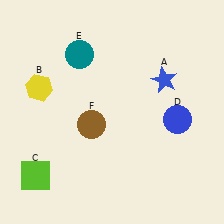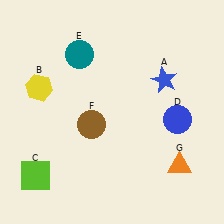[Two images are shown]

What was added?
An orange triangle (G) was added in Image 2.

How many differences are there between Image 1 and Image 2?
There is 1 difference between the two images.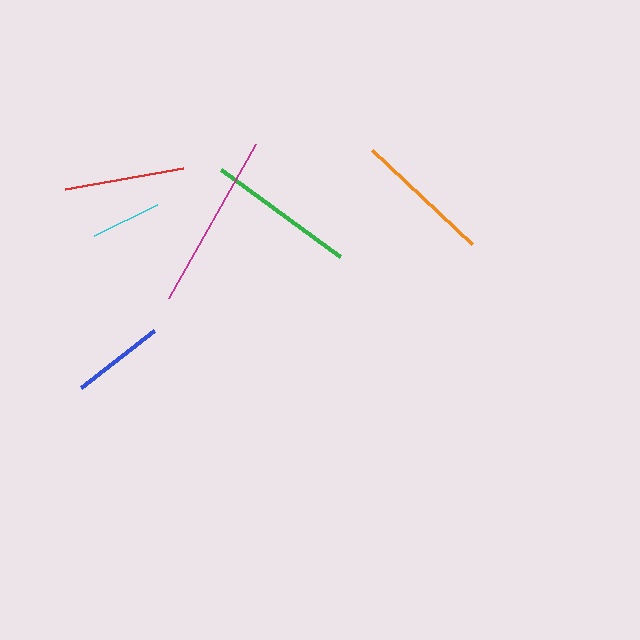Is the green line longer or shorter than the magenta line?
The magenta line is longer than the green line.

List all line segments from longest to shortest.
From longest to shortest: magenta, green, orange, red, blue, cyan.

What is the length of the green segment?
The green segment is approximately 147 pixels long.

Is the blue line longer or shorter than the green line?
The green line is longer than the blue line.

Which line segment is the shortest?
The cyan line is the shortest at approximately 70 pixels.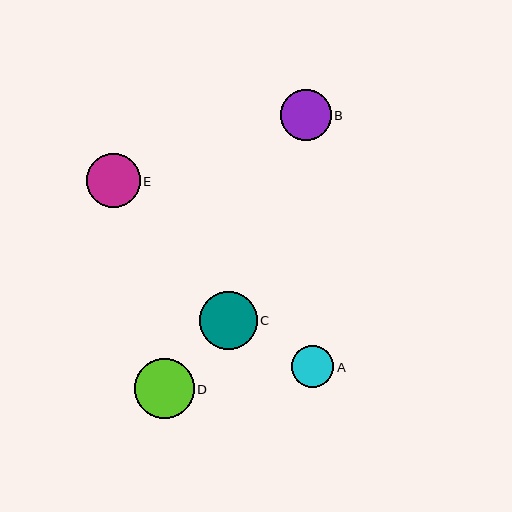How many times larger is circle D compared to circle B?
Circle D is approximately 1.2 times the size of circle B.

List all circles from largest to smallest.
From largest to smallest: D, C, E, B, A.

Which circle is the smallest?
Circle A is the smallest with a size of approximately 42 pixels.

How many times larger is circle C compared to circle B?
Circle C is approximately 1.2 times the size of circle B.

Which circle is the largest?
Circle D is the largest with a size of approximately 60 pixels.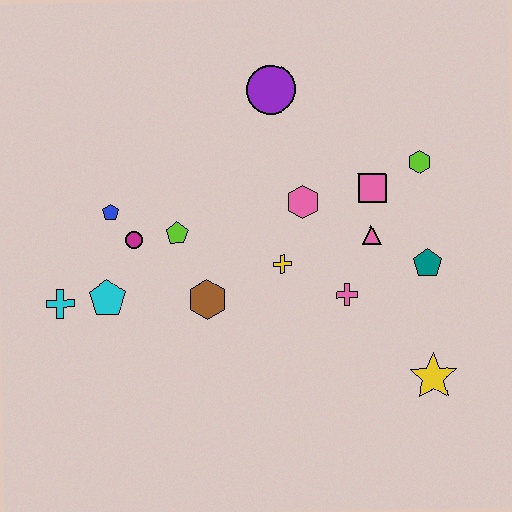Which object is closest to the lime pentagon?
The magenta circle is closest to the lime pentagon.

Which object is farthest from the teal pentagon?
The cyan cross is farthest from the teal pentagon.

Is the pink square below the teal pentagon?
No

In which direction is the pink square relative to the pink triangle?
The pink square is above the pink triangle.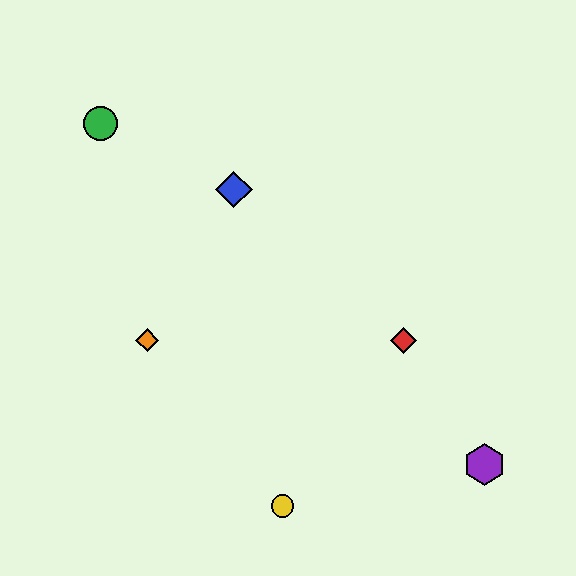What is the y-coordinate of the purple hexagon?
The purple hexagon is at y≈464.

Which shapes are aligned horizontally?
The red diamond, the orange diamond are aligned horizontally.